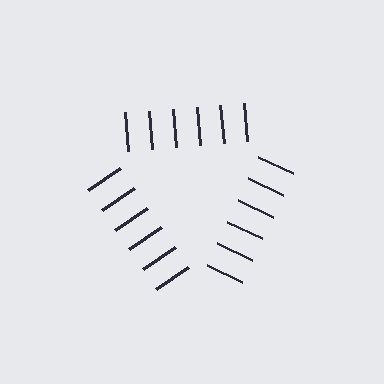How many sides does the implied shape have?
3 sides — the line-ends trace a triangle.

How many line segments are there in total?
18 — 6 along each of the 3 edges.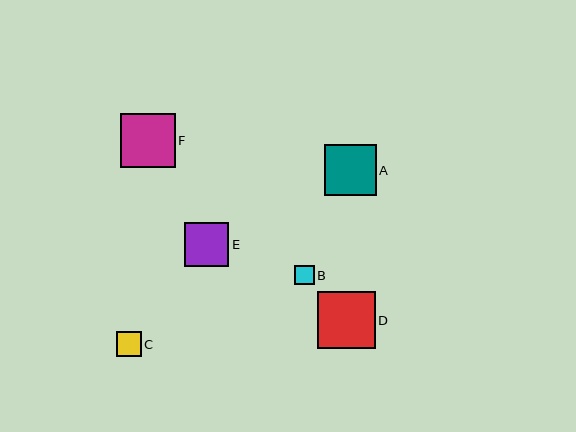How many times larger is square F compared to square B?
Square F is approximately 2.8 times the size of square B.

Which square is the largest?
Square D is the largest with a size of approximately 57 pixels.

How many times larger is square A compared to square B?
Square A is approximately 2.6 times the size of square B.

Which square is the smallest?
Square B is the smallest with a size of approximately 20 pixels.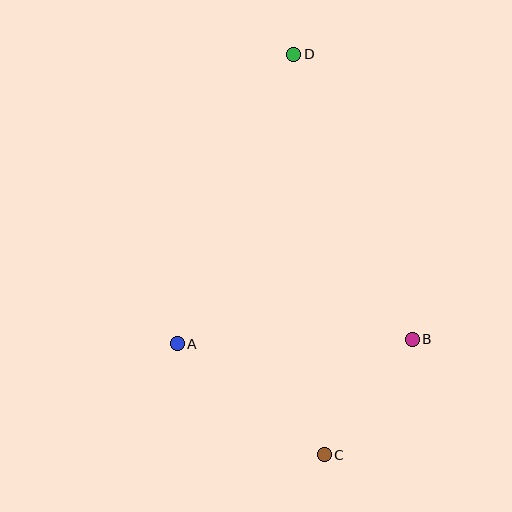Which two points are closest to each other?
Points B and C are closest to each other.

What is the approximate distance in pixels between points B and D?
The distance between B and D is approximately 308 pixels.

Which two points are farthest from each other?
Points C and D are farthest from each other.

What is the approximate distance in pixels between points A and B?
The distance between A and B is approximately 235 pixels.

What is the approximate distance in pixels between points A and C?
The distance between A and C is approximately 184 pixels.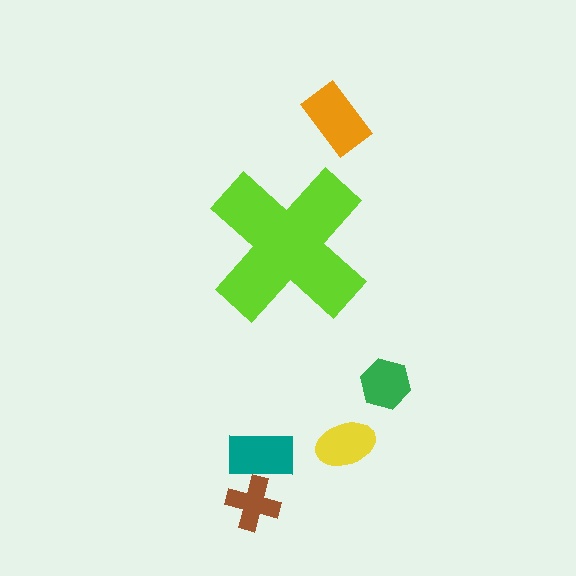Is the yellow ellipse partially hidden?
No, the yellow ellipse is fully visible.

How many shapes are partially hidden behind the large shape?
0 shapes are partially hidden.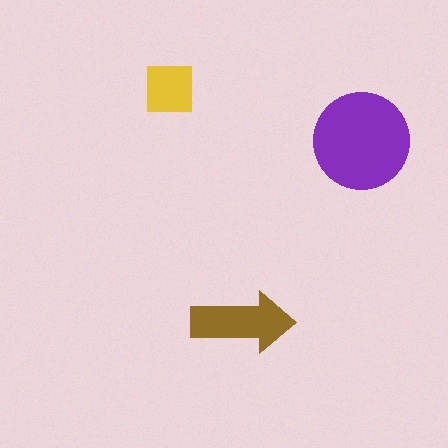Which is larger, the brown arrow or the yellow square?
The brown arrow.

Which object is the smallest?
The yellow square.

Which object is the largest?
The purple circle.